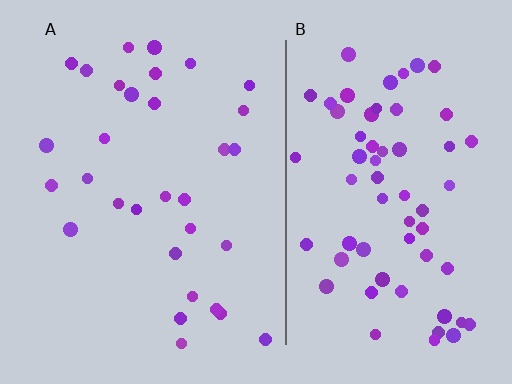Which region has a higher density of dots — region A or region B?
B (the right).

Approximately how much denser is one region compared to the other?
Approximately 2.1× — region B over region A.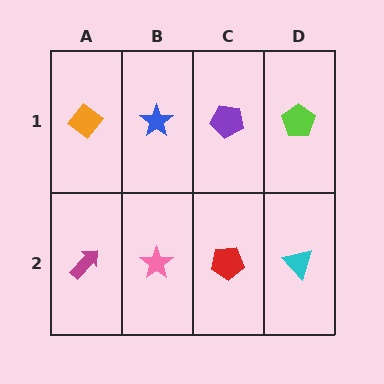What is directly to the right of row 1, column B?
A purple pentagon.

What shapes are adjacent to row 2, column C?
A purple pentagon (row 1, column C), a pink star (row 2, column B), a cyan triangle (row 2, column D).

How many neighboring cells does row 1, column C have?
3.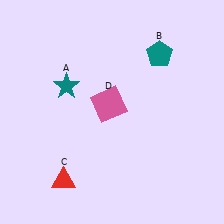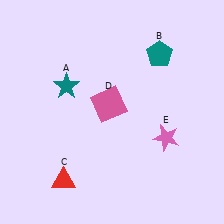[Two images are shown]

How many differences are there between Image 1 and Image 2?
There is 1 difference between the two images.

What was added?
A pink star (E) was added in Image 2.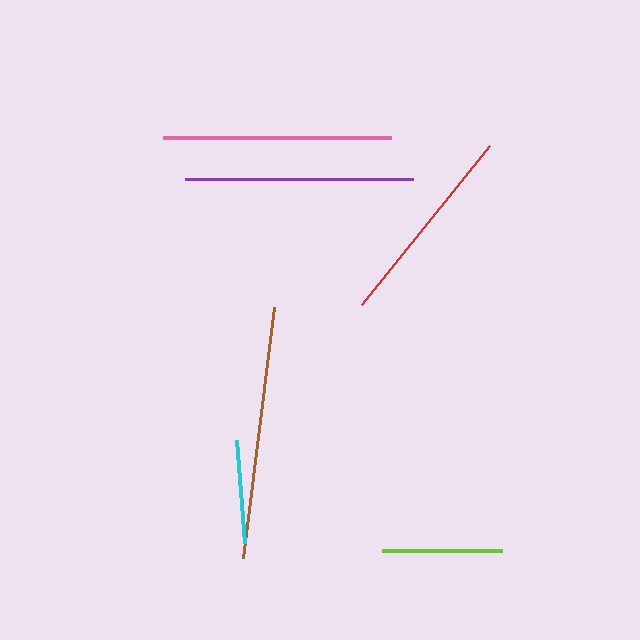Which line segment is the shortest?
The cyan line is the shortest at approximately 103 pixels.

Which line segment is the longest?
The brown line is the longest at approximately 253 pixels.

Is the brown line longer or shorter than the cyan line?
The brown line is longer than the cyan line.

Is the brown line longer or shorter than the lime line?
The brown line is longer than the lime line.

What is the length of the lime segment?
The lime segment is approximately 120 pixels long.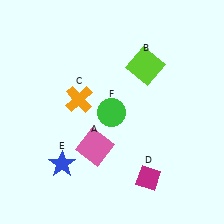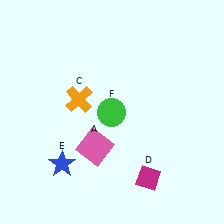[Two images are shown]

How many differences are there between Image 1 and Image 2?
There is 1 difference between the two images.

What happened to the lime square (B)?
The lime square (B) was removed in Image 2. It was in the top-right area of Image 1.